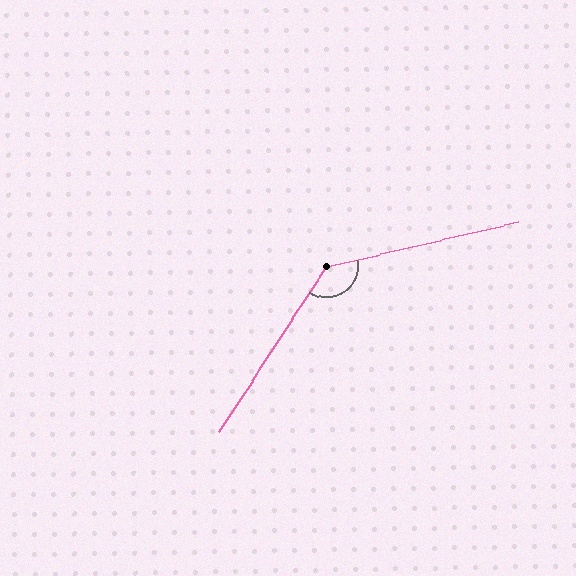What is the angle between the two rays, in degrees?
Approximately 136 degrees.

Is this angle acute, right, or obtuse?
It is obtuse.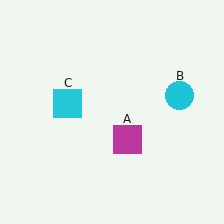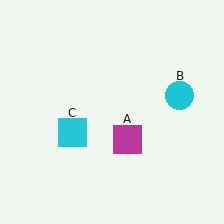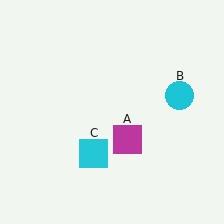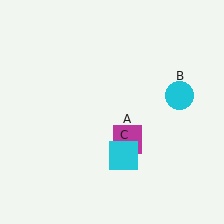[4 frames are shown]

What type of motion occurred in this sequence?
The cyan square (object C) rotated counterclockwise around the center of the scene.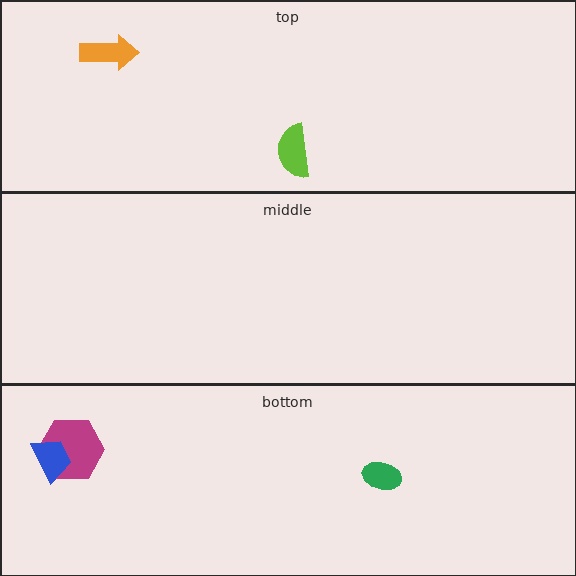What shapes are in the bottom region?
The magenta hexagon, the blue trapezoid, the green ellipse.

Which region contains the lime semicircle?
The top region.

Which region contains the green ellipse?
The bottom region.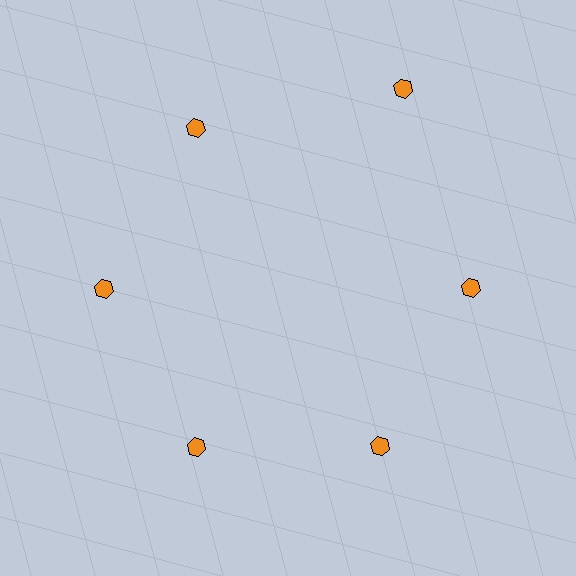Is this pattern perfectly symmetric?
No. The 6 orange hexagons are arranged in a ring, but one element near the 1 o'clock position is pushed outward from the center, breaking the 6-fold rotational symmetry.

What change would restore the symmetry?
The symmetry would be restored by moving it inward, back onto the ring so that all 6 hexagons sit at equal angles and equal distance from the center.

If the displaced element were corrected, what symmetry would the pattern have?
It would have 6-fold rotational symmetry — the pattern would map onto itself every 60 degrees.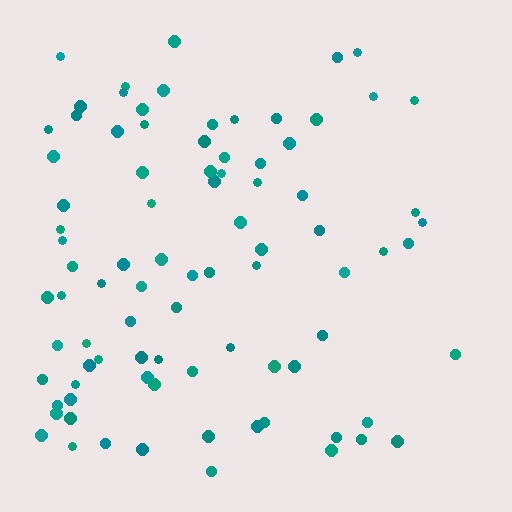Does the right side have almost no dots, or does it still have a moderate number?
Still a moderate number, just noticeably fewer than the left.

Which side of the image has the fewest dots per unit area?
The right.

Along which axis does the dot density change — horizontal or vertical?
Horizontal.